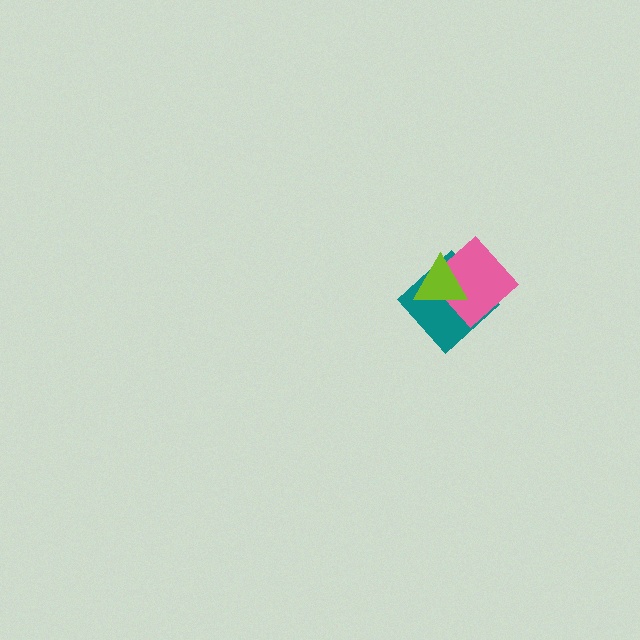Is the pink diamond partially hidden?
Yes, it is partially covered by another shape.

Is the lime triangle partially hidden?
No, no other shape covers it.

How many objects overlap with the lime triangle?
2 objects overlap with the lime triangle.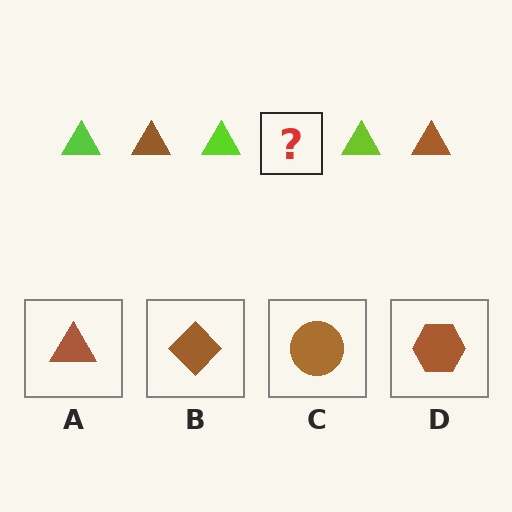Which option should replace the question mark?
Option A.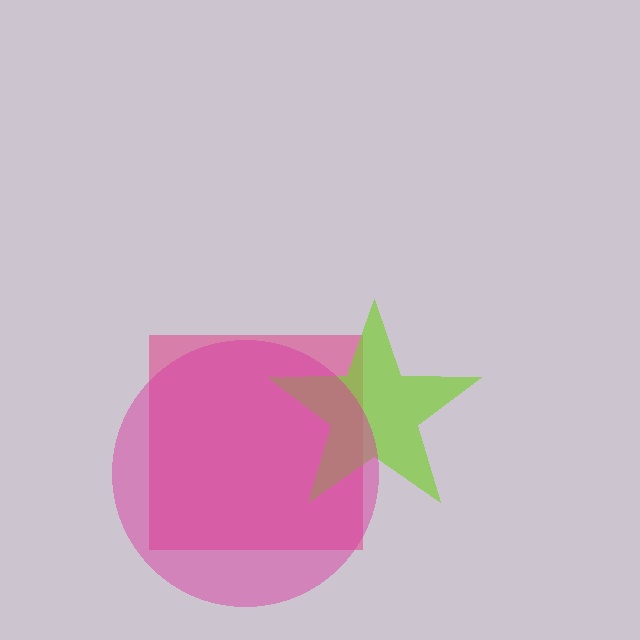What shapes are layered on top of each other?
The layered shapes are: a pink square, a lime star, a magenta circle.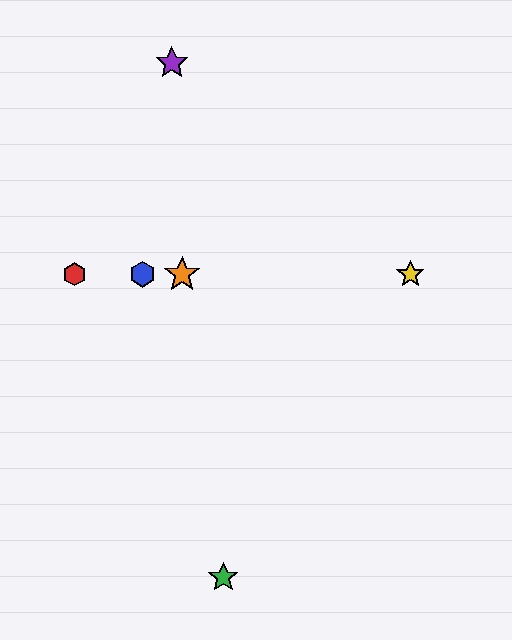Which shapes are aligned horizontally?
The red hexagon, the blue hexagon, the yellow star, the orange star are aligned horizontally.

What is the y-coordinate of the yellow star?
The yellow star is at y≈274.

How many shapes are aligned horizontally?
4 shapes (the red hexagon, the blue hexagon, the yellow star, the orange star) are aligned horizontally.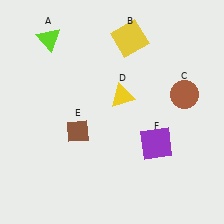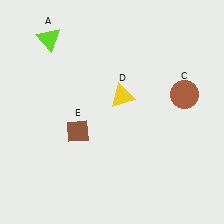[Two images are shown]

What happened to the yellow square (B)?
The yellow square (B) was removed in Image 2. It was in the top-right area of Image 1.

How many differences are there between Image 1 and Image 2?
There are 2 differences between the two images.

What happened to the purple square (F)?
The purple square (F) was removed in Image 2. It was in the bottom-right area of Image 1.